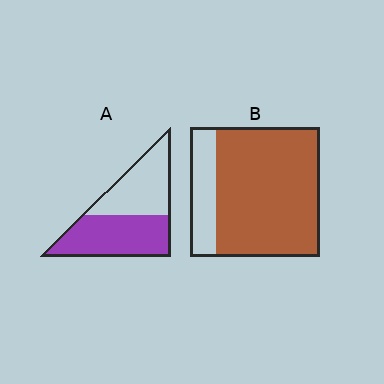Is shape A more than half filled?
Yes.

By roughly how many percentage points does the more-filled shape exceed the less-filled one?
By roughly 25 percentage points (B over A).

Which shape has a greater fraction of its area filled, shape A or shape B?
Shape B.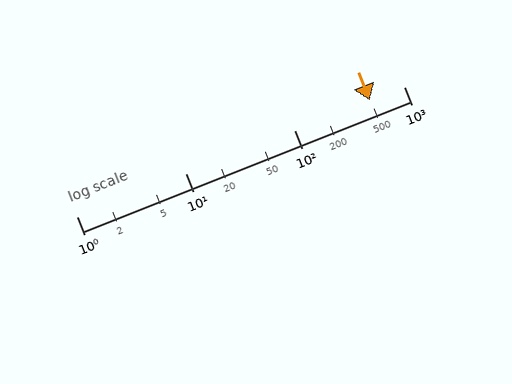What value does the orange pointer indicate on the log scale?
The pointer indicates approximately 490.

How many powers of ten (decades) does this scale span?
The scale spans 3 decades, from 1 to 1000.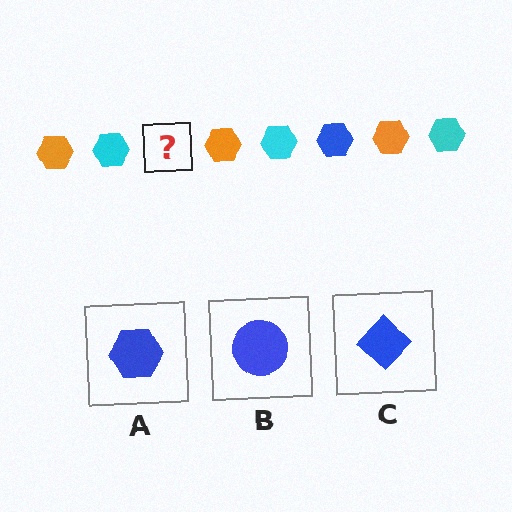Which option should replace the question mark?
Option A.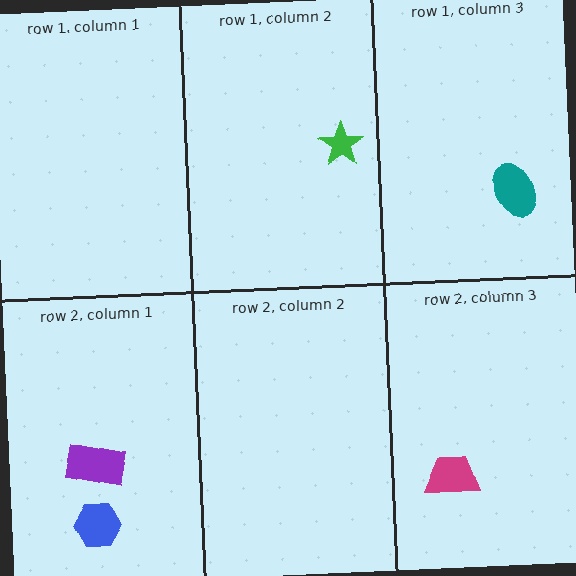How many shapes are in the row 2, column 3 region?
1.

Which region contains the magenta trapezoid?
The row 2, column 3 region.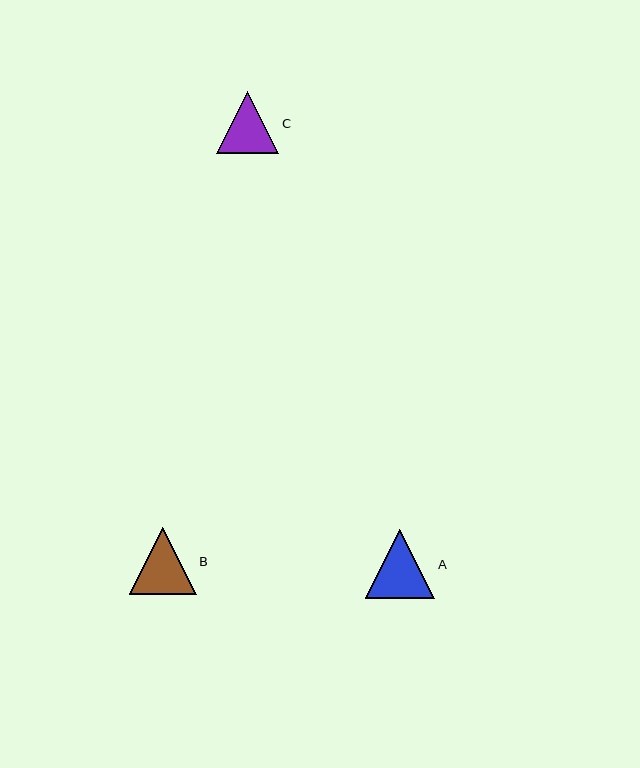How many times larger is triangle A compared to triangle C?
Triangle A is approximately 1.1 times the size of triangle C.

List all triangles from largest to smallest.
From largest to smallest: A, B, C.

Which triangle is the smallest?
Triangle C is the smallest with a size of approximately 62 pixels.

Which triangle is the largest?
Triangle A is the largest with a size of approximately 69 pixels.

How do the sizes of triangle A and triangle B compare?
Triangle A and triangle B are approximately the same size.